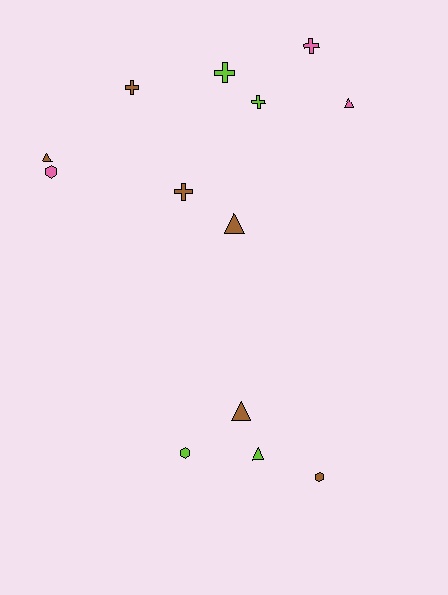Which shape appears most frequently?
Cross, with 5 objects.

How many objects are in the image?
There are 13 objects.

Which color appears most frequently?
Brown, with 6 objects.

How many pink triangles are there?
There is 1 pink triangle.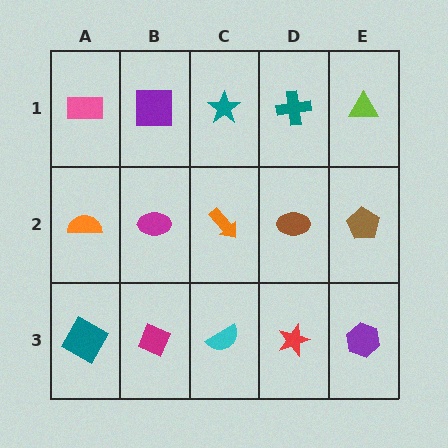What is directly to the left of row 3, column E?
A red star.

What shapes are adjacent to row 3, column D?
A brown ellipse (row 2, column D), a cyan semicircle (row 3, column C), a purple hexagon (row 3, column E).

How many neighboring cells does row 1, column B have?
3.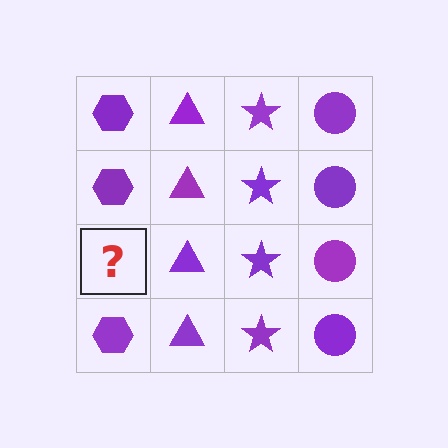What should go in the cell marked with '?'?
The missing cell should contain a purple hexagon.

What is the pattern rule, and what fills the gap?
The rule is that each column has a consistent shape. The gap should be filled with a purple hexagon.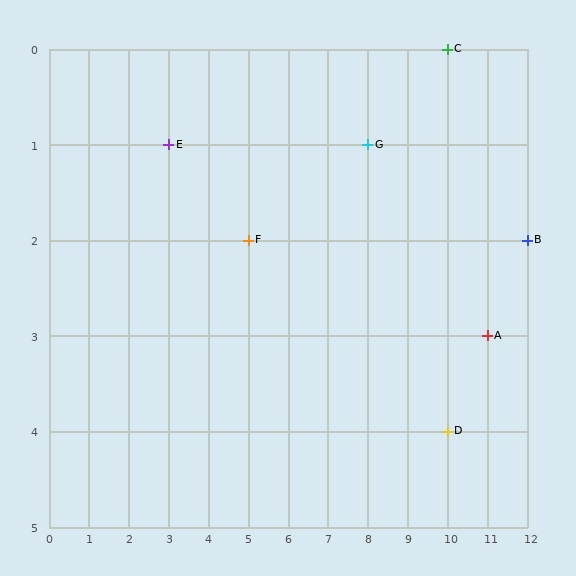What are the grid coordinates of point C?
Point C is at grid coordinates (10, 0).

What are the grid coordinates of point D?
Point D is at grid coordinates (10, 4).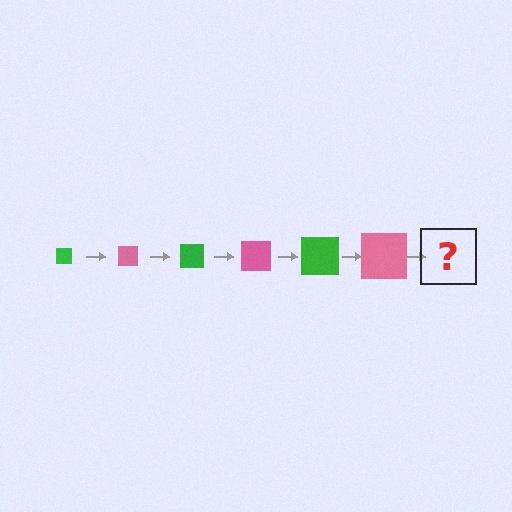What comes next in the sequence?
The next element should be a green square, larger than the previous one.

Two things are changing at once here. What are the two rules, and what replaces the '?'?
The two rules are that the square grows larger each step and the color cycles through green and pink. The '?' should be a green square, larger than the previous one.